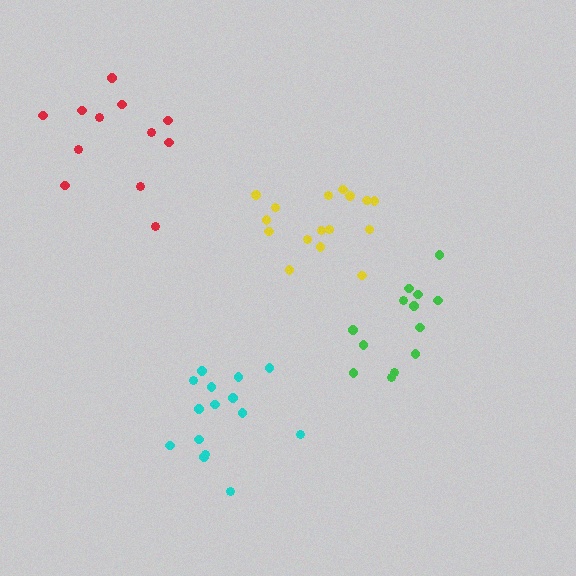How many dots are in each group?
Group 1: 12 dots, Group 2: 16 dots, Group 3: 15 dots, Group 4: 13 dots (56 total).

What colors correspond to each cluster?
The clusters are colored: red, yellow, cyan, green.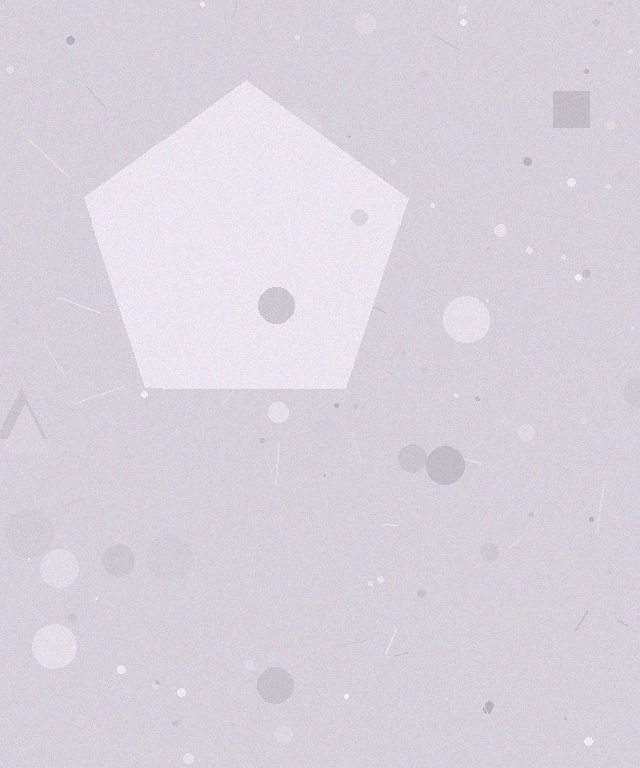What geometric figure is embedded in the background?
A pentagon is embedded in the background.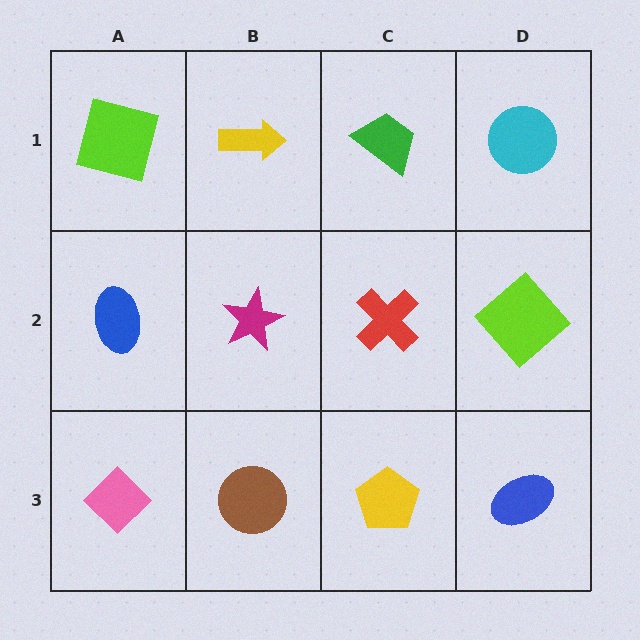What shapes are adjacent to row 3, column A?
A blue ellipse (row 2, column A), a brown circle (row 3, column B).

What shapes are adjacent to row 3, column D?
A lime diamond (row 2, column D), a yellow pentagon (row 3, column C).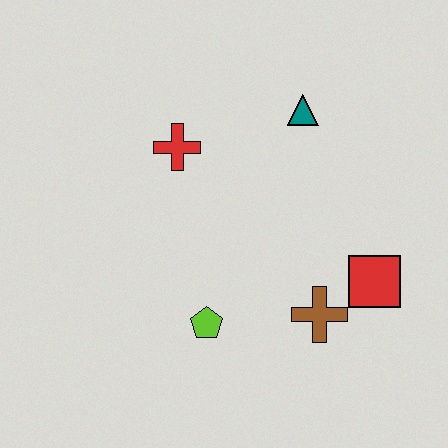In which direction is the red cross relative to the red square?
The red cross is to the left of the red square.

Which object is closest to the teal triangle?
The red cross is closest to the teal triangle.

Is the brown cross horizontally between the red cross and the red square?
Yes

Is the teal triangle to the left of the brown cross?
Yes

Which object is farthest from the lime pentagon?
The teal triangle is farthest from the lime pentagon.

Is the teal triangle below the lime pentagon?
No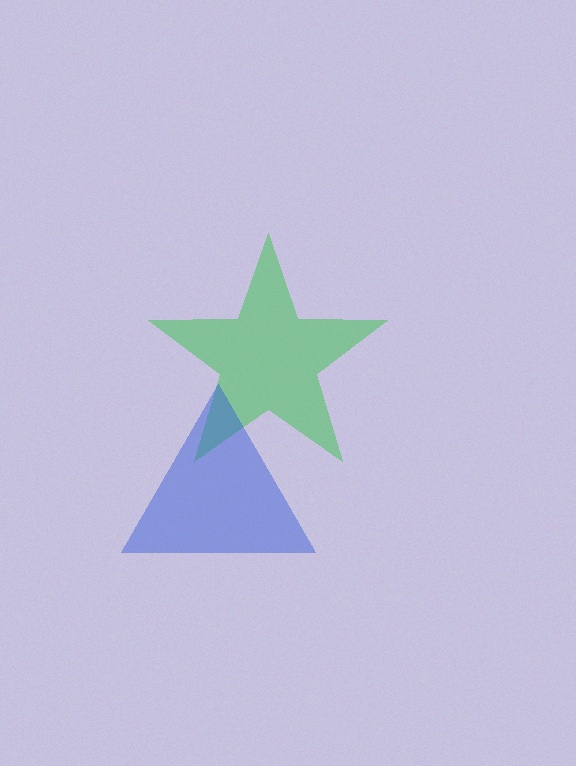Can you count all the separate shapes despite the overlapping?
Yes, there are 2 separate shapes.